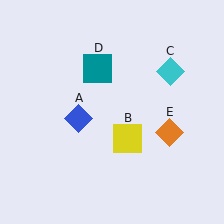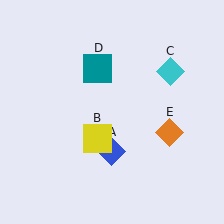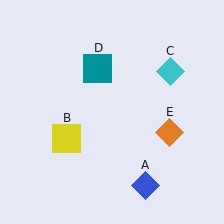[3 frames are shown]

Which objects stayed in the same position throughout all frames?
Cyan diamond (object C) and teal square (object D) and orange diamond (object E) remained stationary.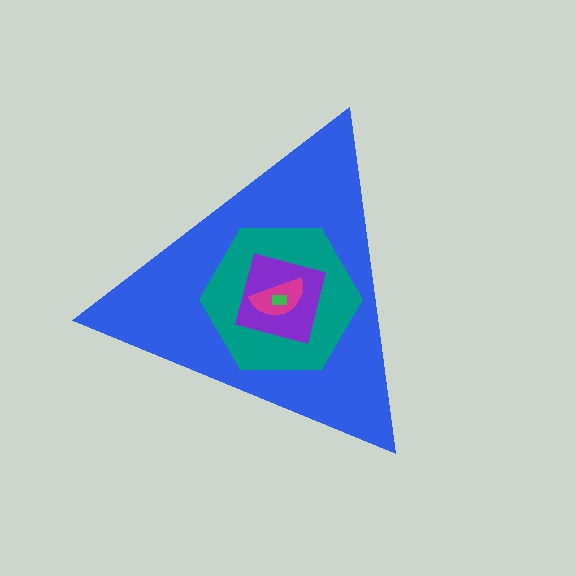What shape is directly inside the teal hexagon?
The purple square.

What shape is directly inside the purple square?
The magenta semicircle.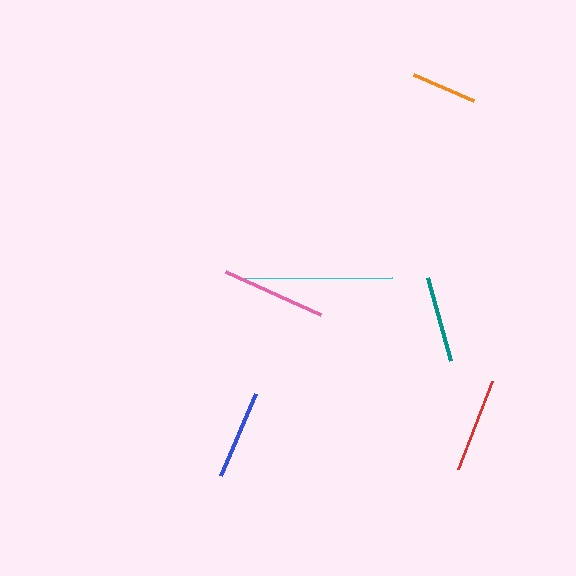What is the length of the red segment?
The red segment is approximately 95 pixels long.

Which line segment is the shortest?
The orange line is the shortest at approximately 66 pixels.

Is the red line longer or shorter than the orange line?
The red line is longer than the orange line.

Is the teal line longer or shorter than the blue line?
The blue line is longer than the teal line.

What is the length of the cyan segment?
The cyan segment is approximately 149 pixels long.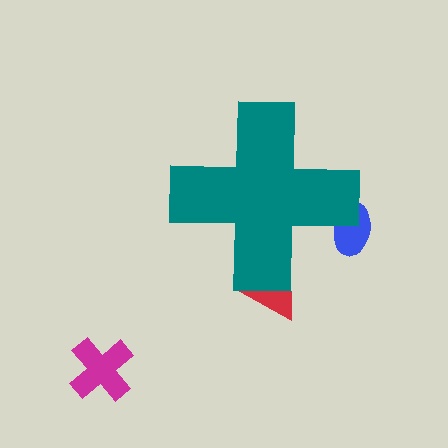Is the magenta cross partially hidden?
No, the magenta cross is fully visible.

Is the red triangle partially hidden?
Yes, the red triangle is partially hidden behind the teal cross.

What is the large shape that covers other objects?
A teal cross.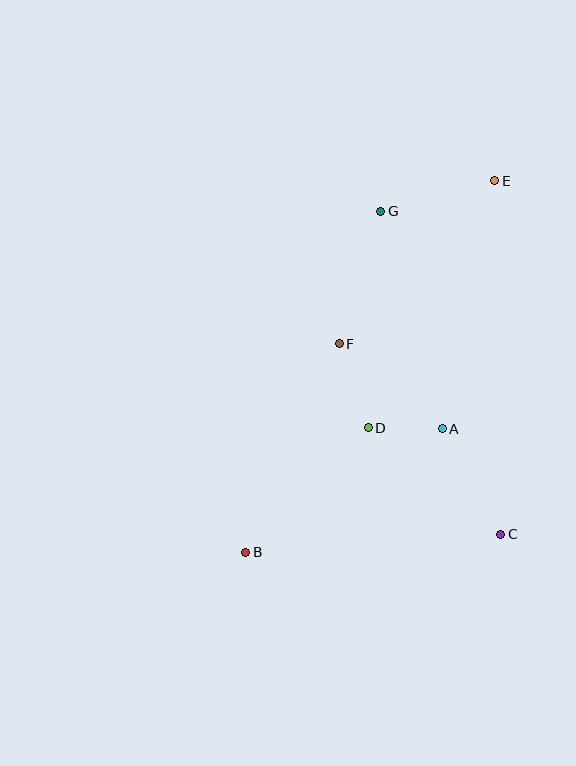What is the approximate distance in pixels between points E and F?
The distance between E and F is approximately 225 pixels.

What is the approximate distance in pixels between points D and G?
The distance between D and G is approximately 217 pixels.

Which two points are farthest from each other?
Points B and E are farthest from each other.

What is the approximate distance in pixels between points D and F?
The distance between D and F is approximately 89 pixels.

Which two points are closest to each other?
Points A and D are closest to each other.